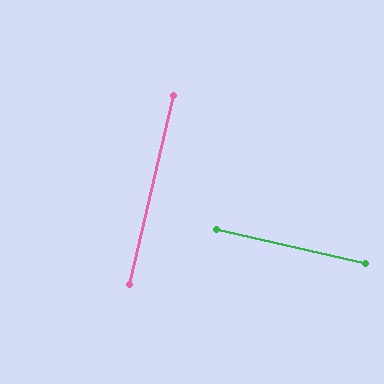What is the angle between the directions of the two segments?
Approximately 90 degrees.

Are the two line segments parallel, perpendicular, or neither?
Perpendicular — they meet at approximately 90°.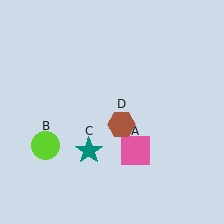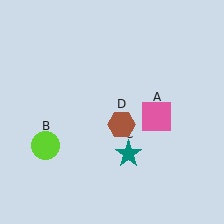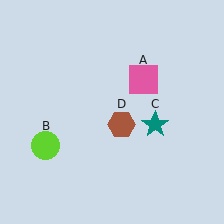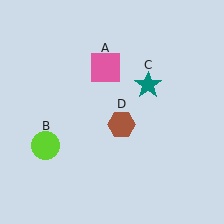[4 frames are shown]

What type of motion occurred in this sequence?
The pink square (object A), teal star (object C) rotated counterclockwise around the center of the scene.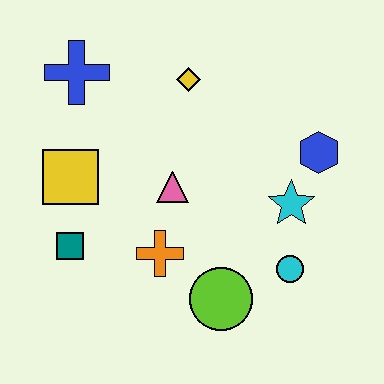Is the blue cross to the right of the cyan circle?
No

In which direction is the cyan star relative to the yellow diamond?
The cyan star is below the yellow diamond.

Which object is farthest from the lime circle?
The blue cross is farthest from the lime circle.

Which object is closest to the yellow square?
The teal square is closest to the yellow square.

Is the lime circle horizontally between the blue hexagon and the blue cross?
Yes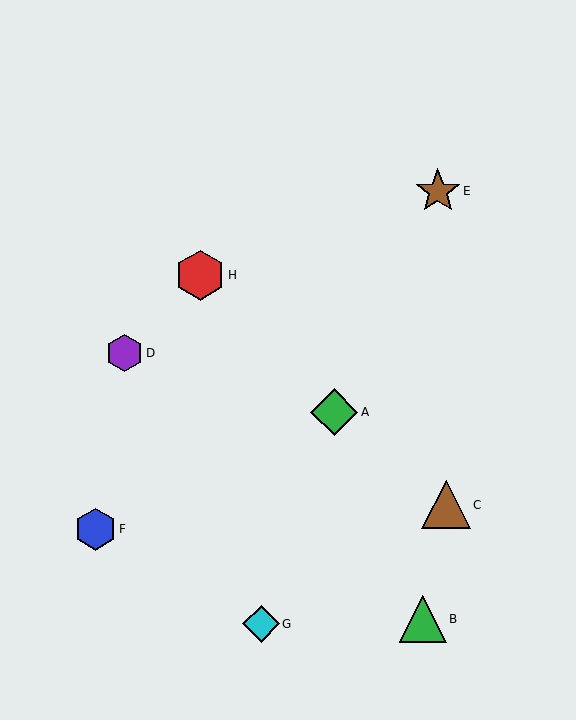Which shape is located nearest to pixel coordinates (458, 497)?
The brown triangle (labeled C) at (446, 505) is nearest to that location.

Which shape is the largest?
The red hexagon (labeled H) is the largest.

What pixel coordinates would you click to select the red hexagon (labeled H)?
Click at (200, 275) to select the red hexagon H.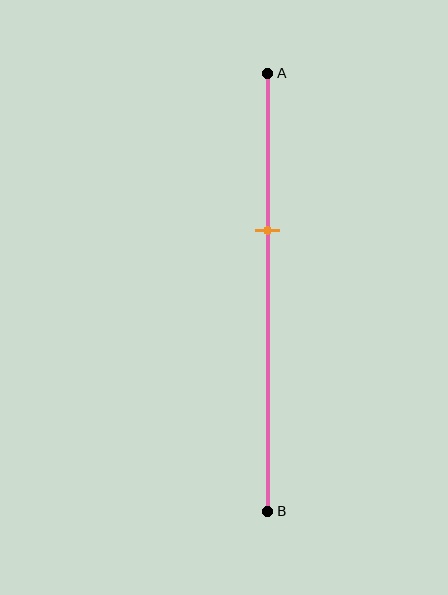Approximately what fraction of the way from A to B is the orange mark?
The orange mark is approximately 35% of the way from A to B.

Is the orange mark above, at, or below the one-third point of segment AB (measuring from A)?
The orange mark is approximately at the one-third point of segment AB.